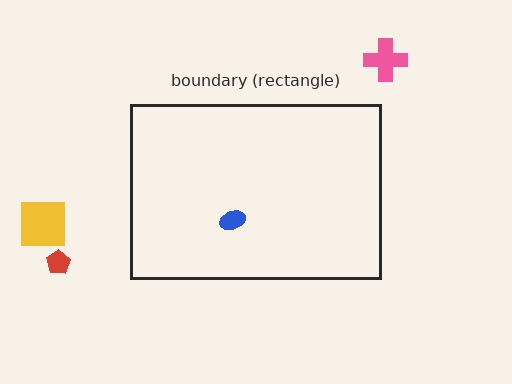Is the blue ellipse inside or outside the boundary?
Inside.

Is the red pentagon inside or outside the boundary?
Outside.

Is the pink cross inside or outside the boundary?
Outside.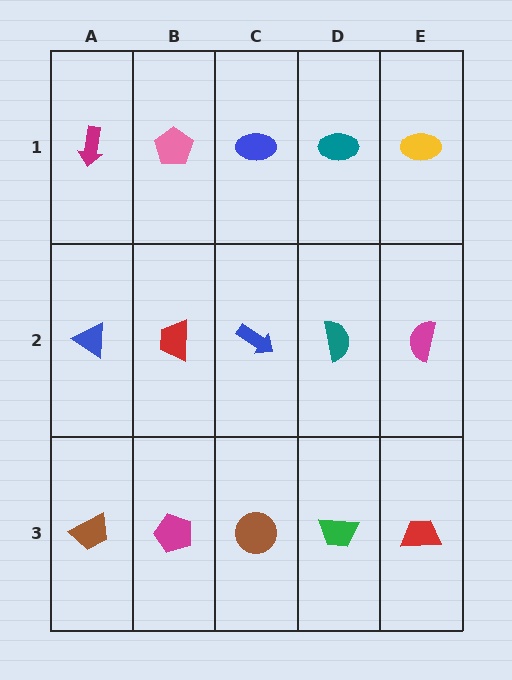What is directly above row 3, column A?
A blue triangle.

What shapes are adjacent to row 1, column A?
A blue triangle (row 2, column A), a pink pentagon (row 1, column B).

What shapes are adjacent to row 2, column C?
A blue ellipse (row 1, column C), a brown circle (row 3, column C), a red trapezoid (row 2, column B), a teal semicircle (row 2, column D).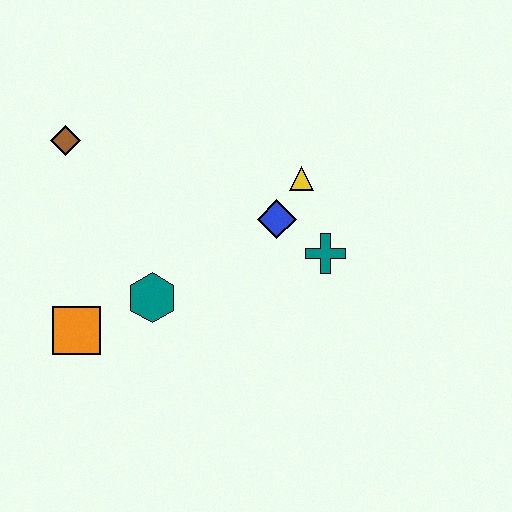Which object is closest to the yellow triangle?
The blue diamond is closest to the yellow triangle.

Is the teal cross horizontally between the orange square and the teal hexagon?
No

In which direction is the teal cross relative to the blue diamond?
The teal cross is to the right of the blue diamond.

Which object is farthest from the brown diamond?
The teal cross is farthest from the brown diamond.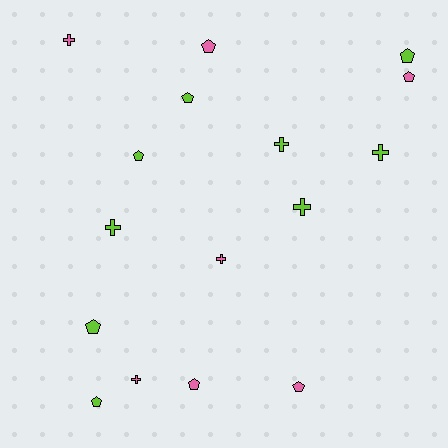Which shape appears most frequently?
Pentagon, with 9 objects.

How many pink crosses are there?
There are 3 pink crosses.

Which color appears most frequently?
Lime, with 9 objects.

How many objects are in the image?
There are 16 objects.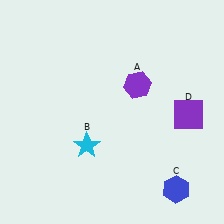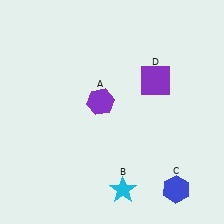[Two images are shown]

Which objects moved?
The objects that moved are: the purple hexagon (A), the cyan star (B), the purple square (D).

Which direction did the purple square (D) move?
The purple square (D) moved up.